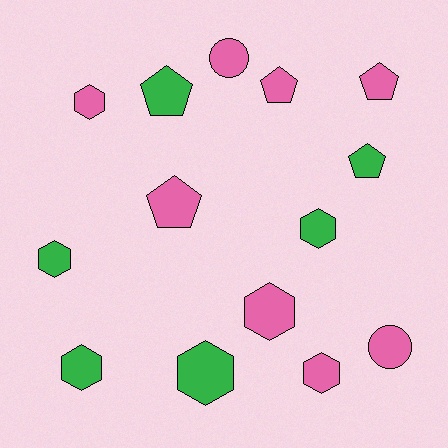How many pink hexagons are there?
There are 3 pink hexagons.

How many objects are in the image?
There are 14 objects.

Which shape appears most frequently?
Hexagon, with 7 objects.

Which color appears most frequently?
Pink, with 8 objects.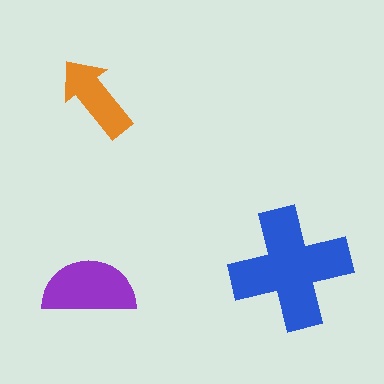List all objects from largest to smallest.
The blue cross, the purple semicircle, the orange arrow.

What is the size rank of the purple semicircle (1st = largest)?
2nd.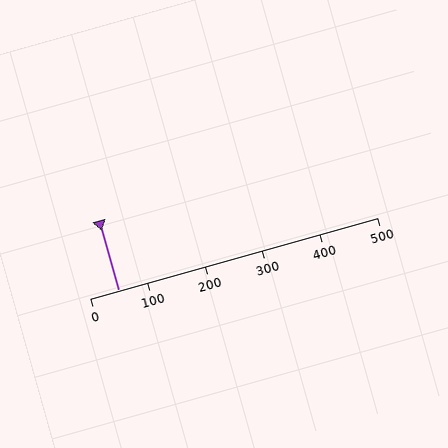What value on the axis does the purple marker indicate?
The marker indicates approximately 50.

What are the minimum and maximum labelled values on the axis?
The axis runs from 0 to 500.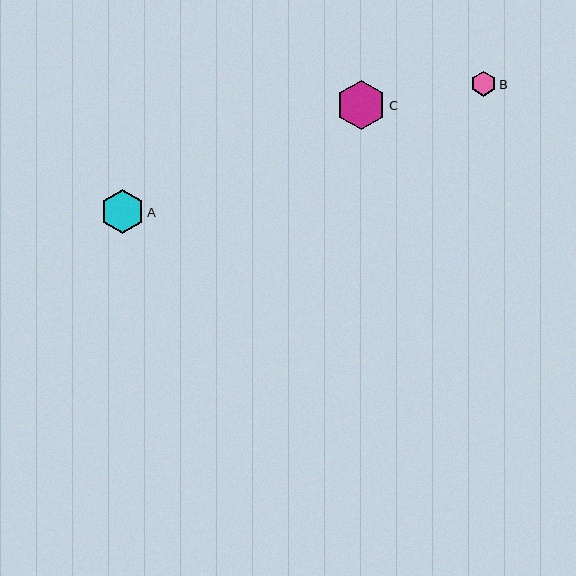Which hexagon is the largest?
Hexagon C is the largest with a size of approximately 49 pixels.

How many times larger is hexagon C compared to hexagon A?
Hexagon C is approximately 1.1 times the size of hexagon A.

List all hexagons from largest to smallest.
From largest to smallest: C, A, B.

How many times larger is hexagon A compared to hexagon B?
Hexagon A is approximately 1.8 times the size of hexagon B.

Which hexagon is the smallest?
Hexagon B is the smallest with a size of approximately 25 pixels.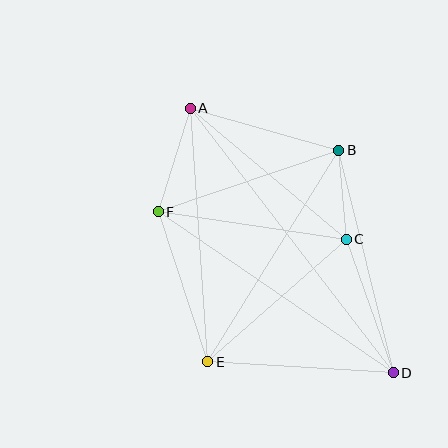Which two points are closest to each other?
Points B and C are closest to each other.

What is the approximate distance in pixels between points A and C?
The distance between A and C is approximately 204 pixels.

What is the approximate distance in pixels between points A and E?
The distance between A and E is approximately 254 pixels.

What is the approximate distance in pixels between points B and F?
The distance between B and F is approximately 191 pixels.